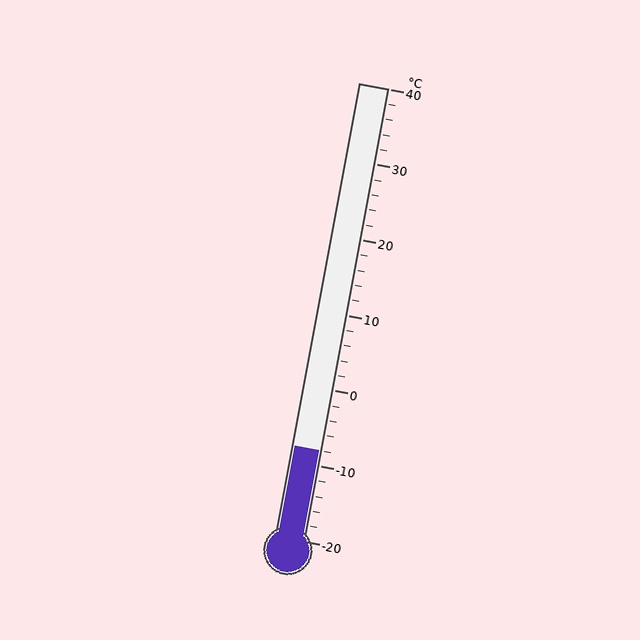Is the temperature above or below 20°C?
The temperature is below 20°C.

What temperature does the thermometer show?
The thermometer shows approximately -8°C.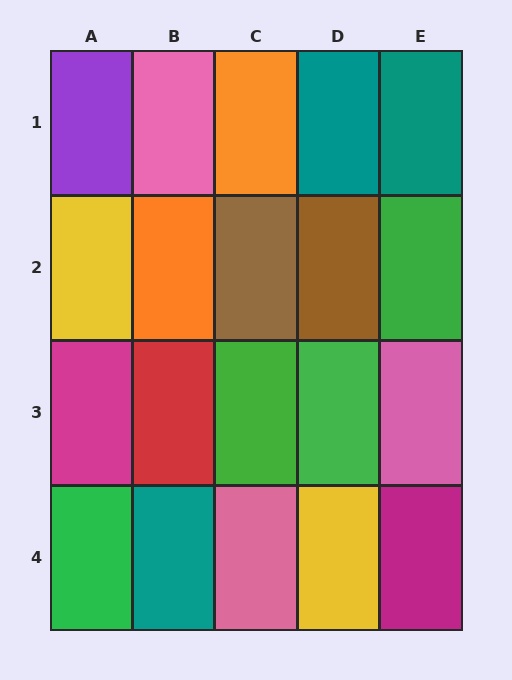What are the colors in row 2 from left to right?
Yellow, orange, brown, brown, green.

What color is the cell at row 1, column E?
Teal.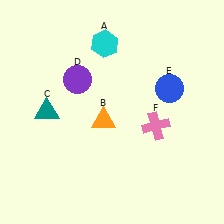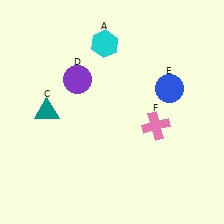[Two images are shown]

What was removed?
The orange triangle (B) was removed in Image 2.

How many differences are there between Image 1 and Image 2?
There is 1 difference between the two images.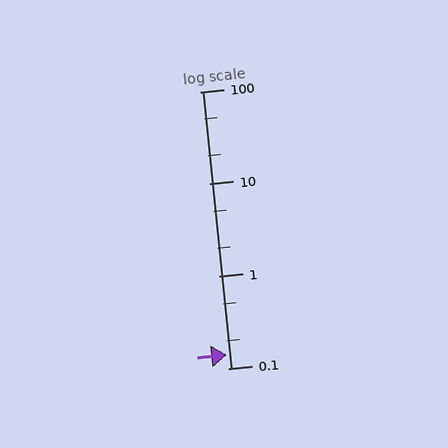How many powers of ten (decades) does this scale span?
The scale spans 3 decades, from 0.1 to 100.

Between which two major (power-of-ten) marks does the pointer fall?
The pointer is between 0.1 and 1.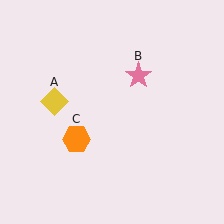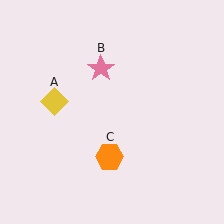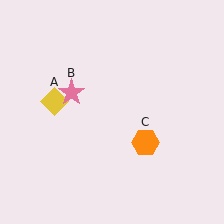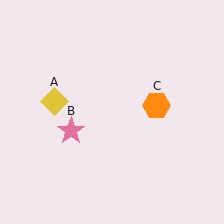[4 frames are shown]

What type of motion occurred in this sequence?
The pink star (object B), orange hexagon (object C) rotated counterclockwise around the center of the scene.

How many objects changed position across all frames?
2 objects changed position: pink star (object B), orange hexagon (object C).